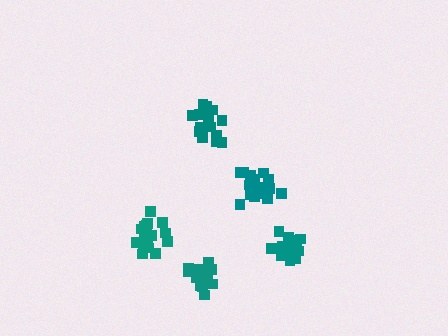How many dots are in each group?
Group 1: 19 dots, Group 2: 15 dots, Group 3: 14 dots, Group 4: 17 dots, Group 5: 19 dots (84 total).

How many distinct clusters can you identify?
There are 5 distinct clusters.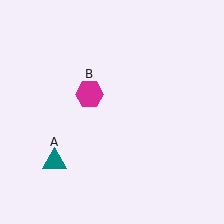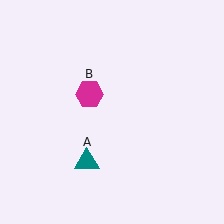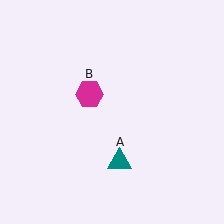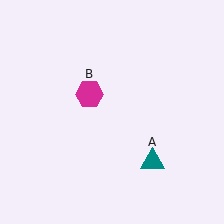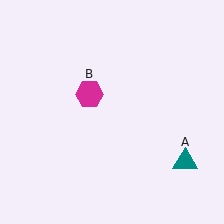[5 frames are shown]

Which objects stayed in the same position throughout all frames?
Magenta hexagon (object B) remained stationary.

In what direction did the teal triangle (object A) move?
The teal triangle (object A) moved right.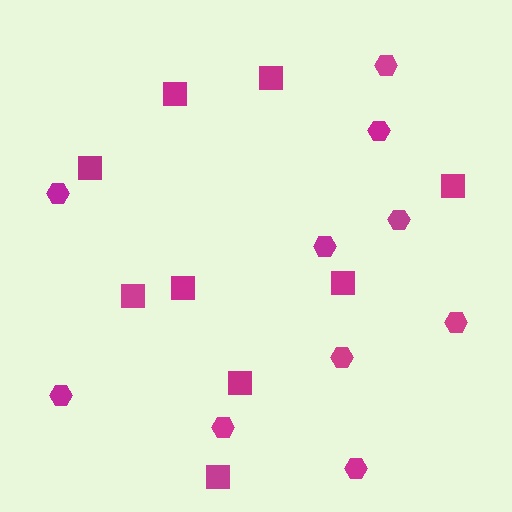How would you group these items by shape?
There are 2 groups: one group of squares (9) and one group of hexagons (10).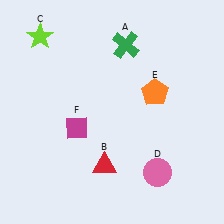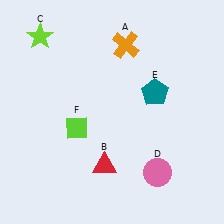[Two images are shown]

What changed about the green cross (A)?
In Image 1, A is green. In Image 2, it changed to orange.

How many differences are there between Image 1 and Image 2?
There are 3 differences between the two images.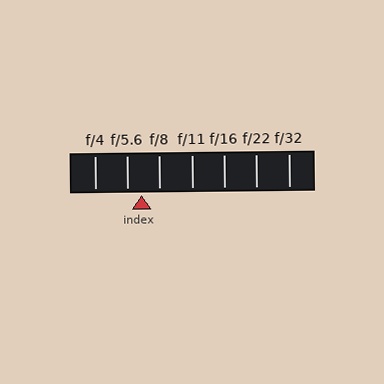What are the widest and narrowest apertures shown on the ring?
The widest aperture shown is f/4 and the narrowest is f/32.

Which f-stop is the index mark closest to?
The index mark is closest to f/5.6.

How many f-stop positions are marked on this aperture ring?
There are 7 f-stop positions marked.